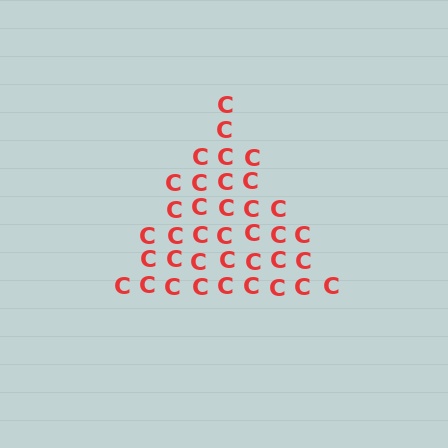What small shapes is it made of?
It is made of small letter C's.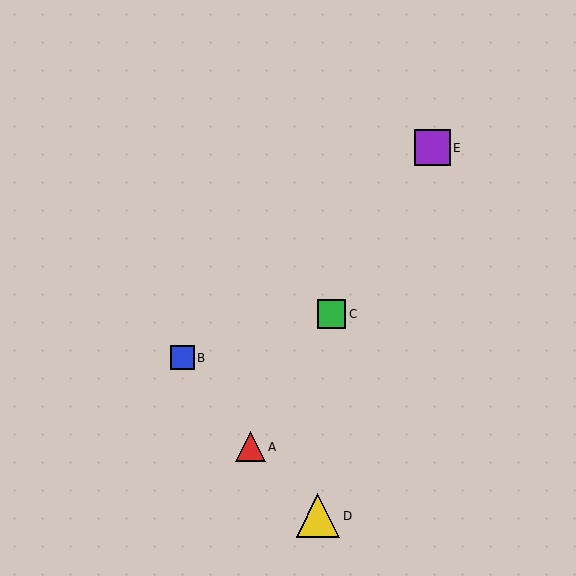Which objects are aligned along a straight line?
Objects A, C, E are aligned along a straight line.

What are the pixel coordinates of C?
Object C is at (331, 314).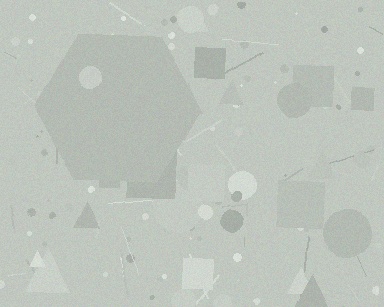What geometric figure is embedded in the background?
A hexagon is embedded in the background.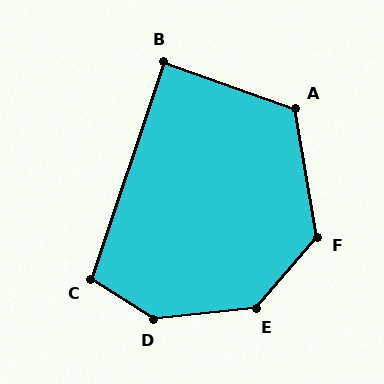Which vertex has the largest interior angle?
D, at approximately 141 degrees.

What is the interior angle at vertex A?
Approximately 119 degrees (obtuse).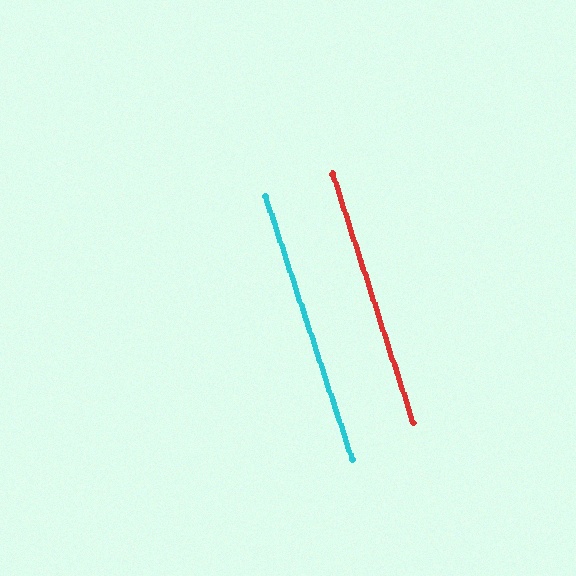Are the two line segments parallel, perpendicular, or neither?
Parallel — their directions differ by only 0.3°.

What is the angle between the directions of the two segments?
Approximately 0 degrees.